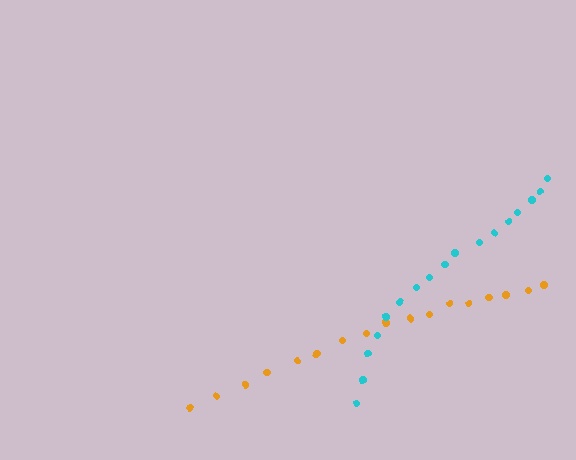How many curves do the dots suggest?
There are 2 distinct paths.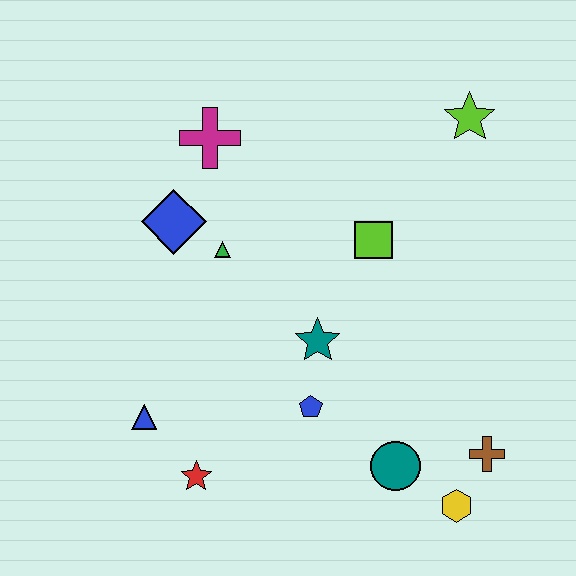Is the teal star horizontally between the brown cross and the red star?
Yes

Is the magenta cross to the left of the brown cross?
Yes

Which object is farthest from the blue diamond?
The yellow hexagon is farthest from the blue diamond.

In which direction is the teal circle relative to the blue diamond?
The teal circle is below the blue diamond.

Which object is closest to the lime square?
The teal star is closest to the lime square.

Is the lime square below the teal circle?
No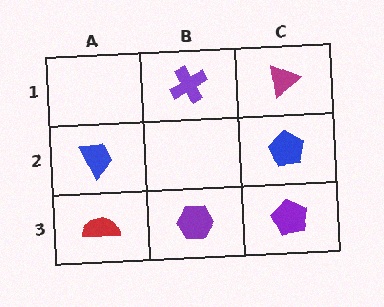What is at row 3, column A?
A red semicircle.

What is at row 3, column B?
A purple hexagon.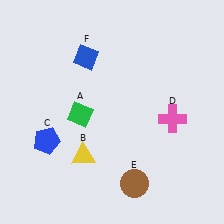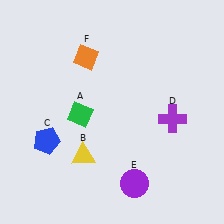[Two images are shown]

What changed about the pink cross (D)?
In Image 1, D is pink. In Image 2, it changed to purple.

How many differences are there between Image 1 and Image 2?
There are 3 differences between the two images.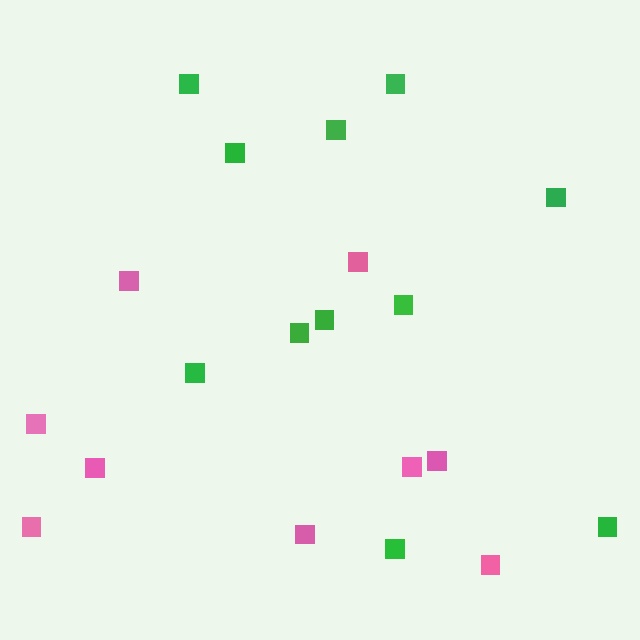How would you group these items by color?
There are 2 groups: one group of pink squares (9) and one group of green squares (11).